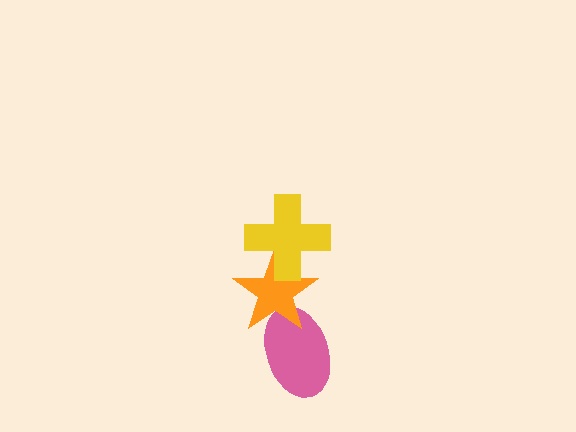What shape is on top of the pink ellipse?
The orange star is on top of the pink ellipse.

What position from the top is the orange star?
The orange star is 2nd from the top.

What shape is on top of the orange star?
The yellow cross is on top of the orange star.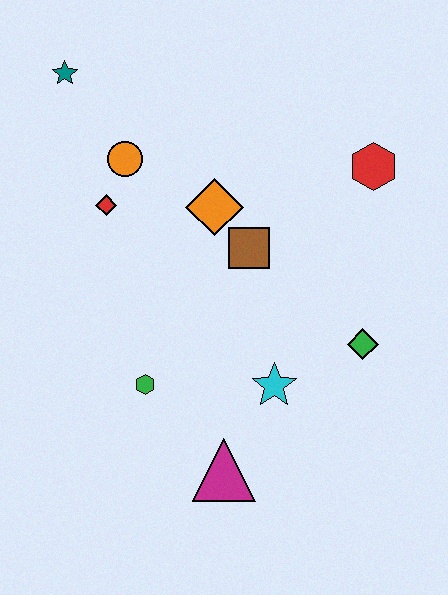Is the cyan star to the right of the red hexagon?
No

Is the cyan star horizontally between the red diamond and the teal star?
No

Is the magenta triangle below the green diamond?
Yes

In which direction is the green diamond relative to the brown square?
The green diamond is to the right of the brown square.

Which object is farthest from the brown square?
The teal star is farthest from the brown square.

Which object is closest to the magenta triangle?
The cyan star is closest to the magenta triangle.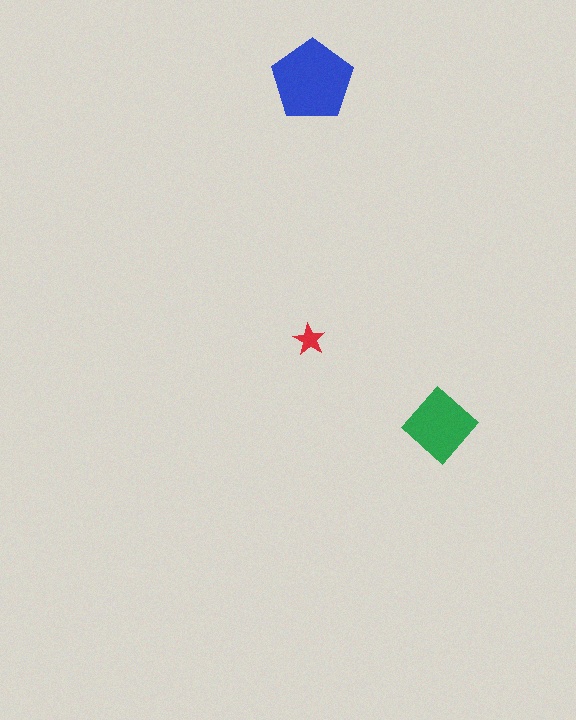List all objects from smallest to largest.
The red star, the green diamond, the blue pentagon.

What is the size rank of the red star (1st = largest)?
3rd.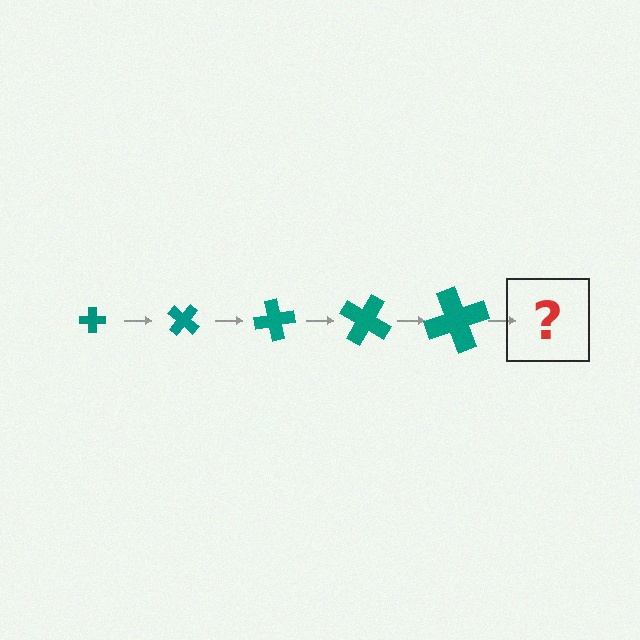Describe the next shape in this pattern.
It should be a cross, larger than the previous one and rotated 200 degrees from the start.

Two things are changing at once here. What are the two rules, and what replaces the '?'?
The two rules are that the cross grows larger each step and it rotates 40 degrees each step. The '?' should be a cross, larger than the previous one and rotated 200 degrees from the start.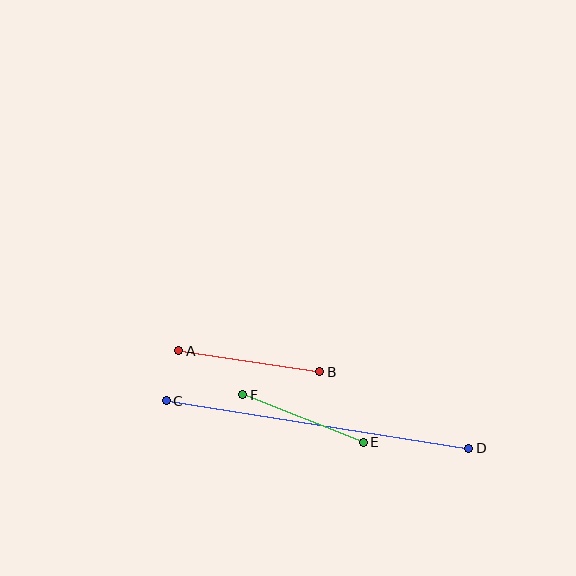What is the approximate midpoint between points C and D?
The midpoint is at approximately (317, 425) pixels.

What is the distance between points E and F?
The distance is approximately 130 pixels.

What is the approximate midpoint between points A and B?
The midpoint is at approximately (249, 361) pixels.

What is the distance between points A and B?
The distance is approximately 143 pixels.